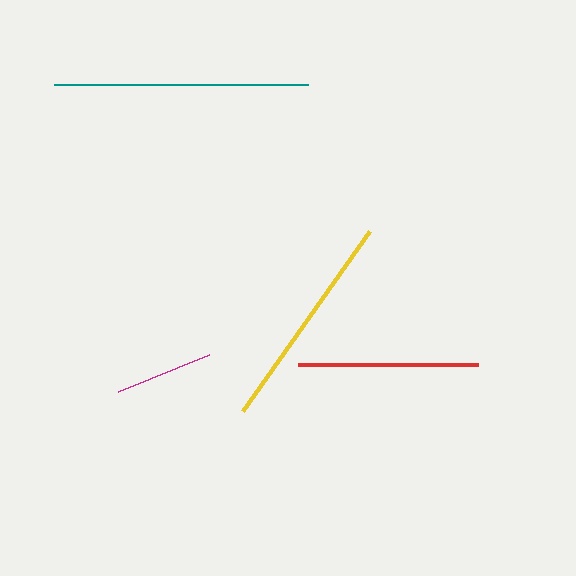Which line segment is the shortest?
The magenta line is the shortest at approximately 98 pixels.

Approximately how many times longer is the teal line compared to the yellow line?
The teal line is approximately 1.2 times the length of the yellow line.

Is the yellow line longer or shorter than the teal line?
The teal line is longer than the yellow line.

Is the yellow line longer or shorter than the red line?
The yellow line is longer than the red line.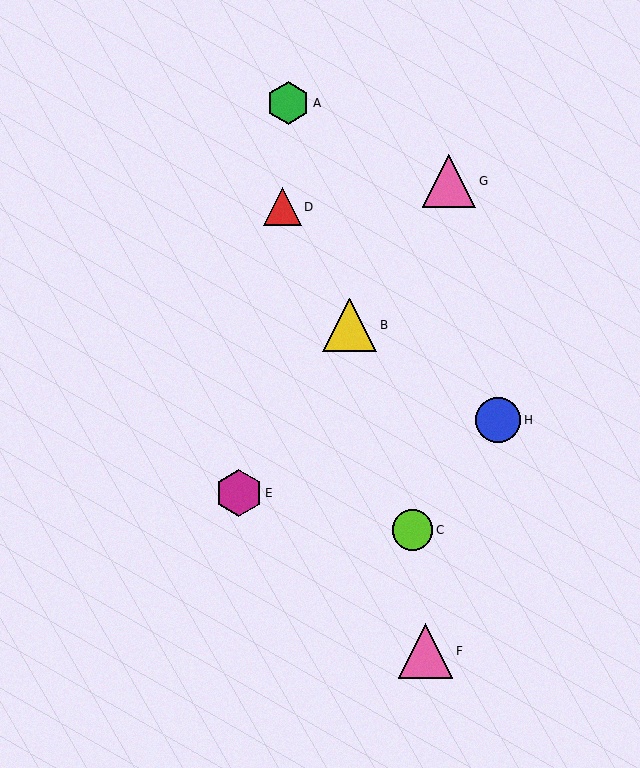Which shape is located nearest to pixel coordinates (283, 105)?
The green hexagon (labeled A) at (288, 103) is nearest to that location.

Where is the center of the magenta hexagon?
The center of the magenta hexagon is at (239, 493).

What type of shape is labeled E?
Shape E is a magenta hexagon.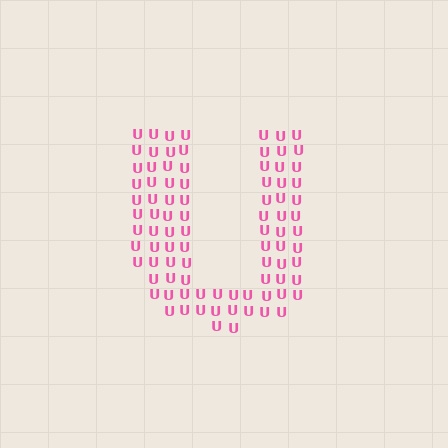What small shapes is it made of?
It is made of small letter U's.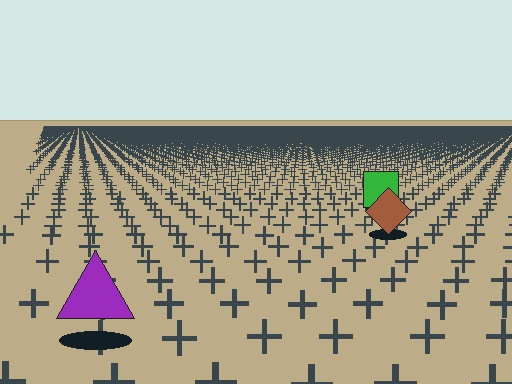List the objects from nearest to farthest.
From nearest to farthest: the purple triangle, the brown diamond, the green square.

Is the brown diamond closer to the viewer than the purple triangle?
No. The purple triangle is closer — you can tell from the texture gradient: the ground texture is coarser near it.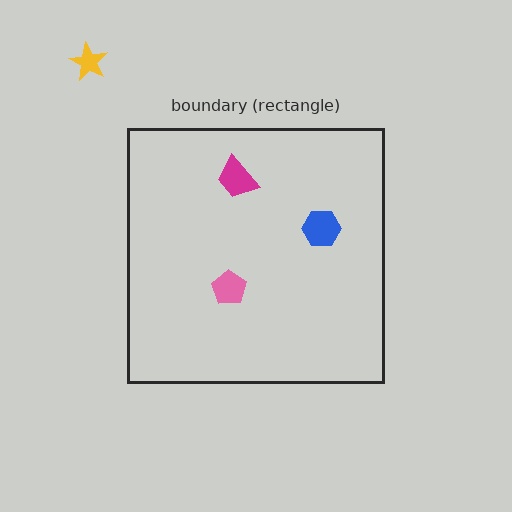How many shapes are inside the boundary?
3 inside, 1 outside.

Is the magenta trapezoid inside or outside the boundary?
Inside.